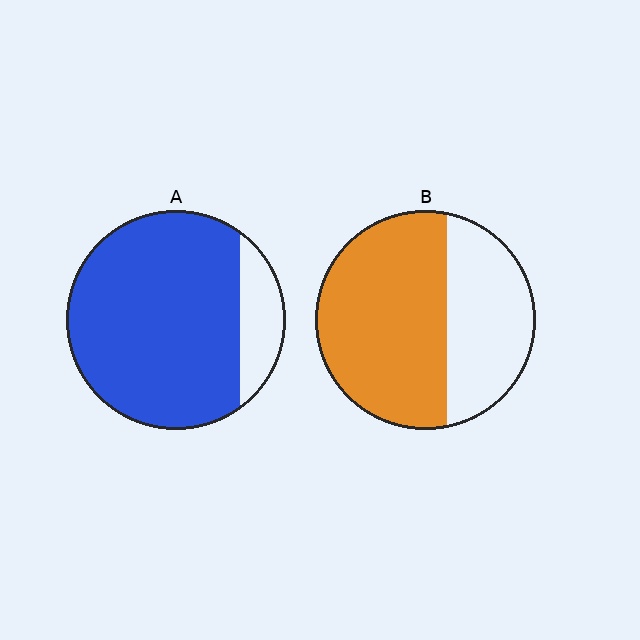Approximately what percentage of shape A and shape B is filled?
A is approximately 85% and B is approximately 60%.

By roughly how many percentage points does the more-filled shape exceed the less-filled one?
By roughly 25 percentage points (A over B).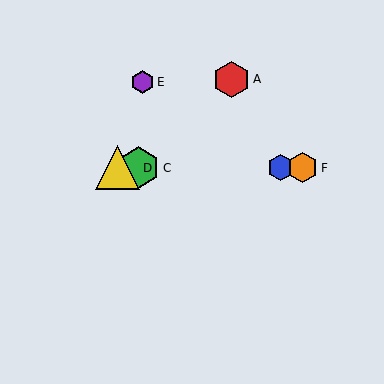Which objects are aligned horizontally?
Objects B, C, D, F are aligned horizontally.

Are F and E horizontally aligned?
No, F is at y≈168 and E is at y≈82.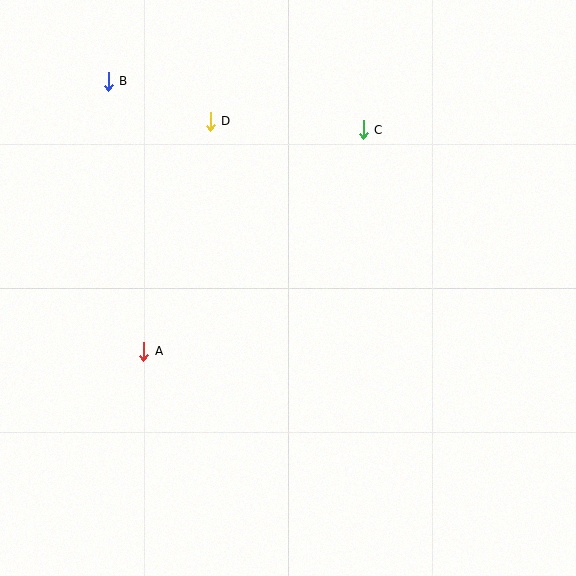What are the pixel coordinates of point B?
Point B is at (108, 81).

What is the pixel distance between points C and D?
The distance between C and D is 153 pixels.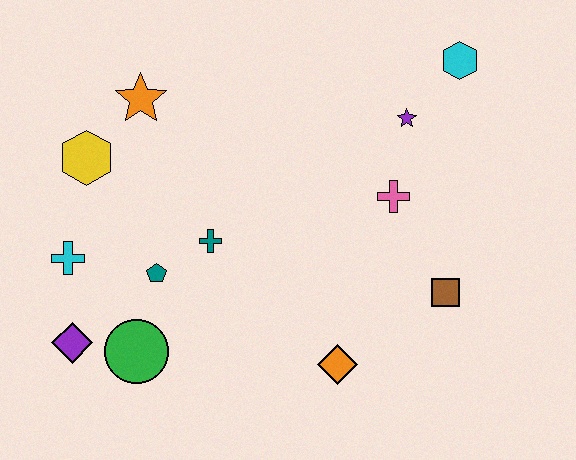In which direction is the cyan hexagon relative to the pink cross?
The cyan hexagon is above the pink cross.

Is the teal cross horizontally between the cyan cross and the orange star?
No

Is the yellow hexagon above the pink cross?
Yes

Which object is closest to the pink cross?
The purple star is closest to the pink cross.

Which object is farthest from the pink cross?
The purple diamond is farthest from the pink cross.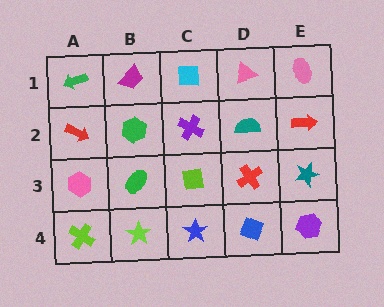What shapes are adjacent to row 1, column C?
A purple cross (row 2, column C), a magenta trapezoid (row 1, column B), a pink triangle (row 1, column D).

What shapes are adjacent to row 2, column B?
A magenta trapezoid (row 1, column B), a green ellipse (row 3, column B), a red arrow (row 2, column A), a purple cross (row 2, column C).